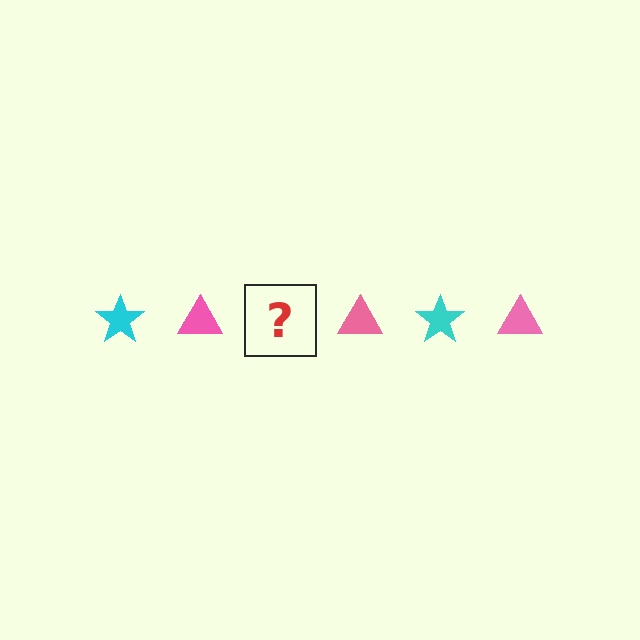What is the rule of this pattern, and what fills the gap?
The rule is that the pattern alternates between cyan star and pink triangle. The gap should be filled with a cyan star.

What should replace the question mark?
The question mark should be replaced with a cyan star.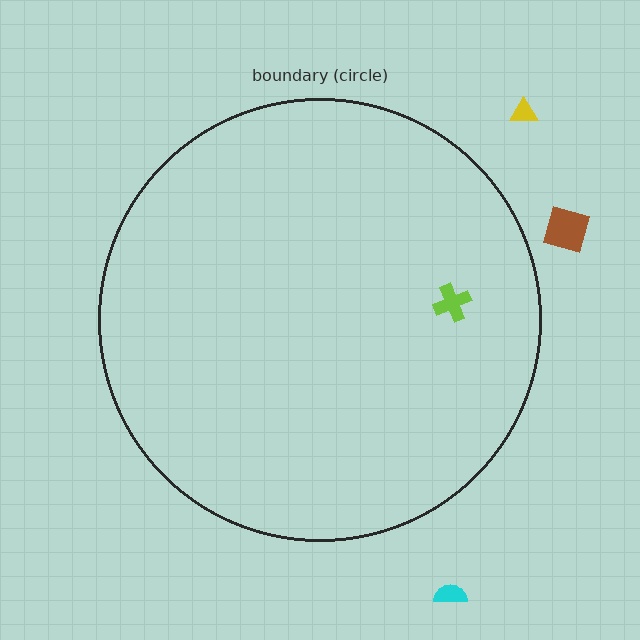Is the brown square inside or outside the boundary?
Outside.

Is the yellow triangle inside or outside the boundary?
Outside.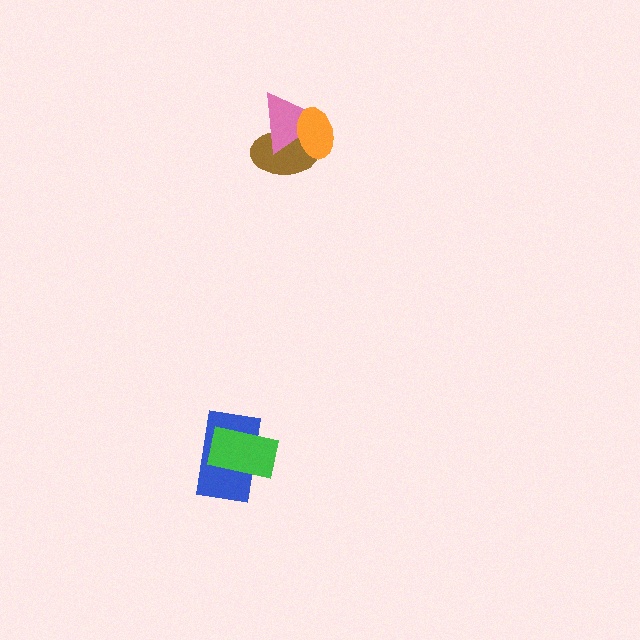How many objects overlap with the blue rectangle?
1 object overlaps with the blue rectangle.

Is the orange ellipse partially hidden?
No, no other shape covers it.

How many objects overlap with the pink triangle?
2 objects overlap with the pink triangle.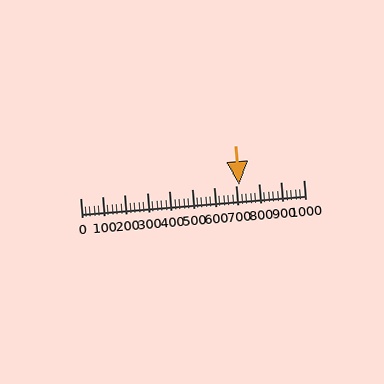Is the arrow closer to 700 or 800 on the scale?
The arrow is closer to 700.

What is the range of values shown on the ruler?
The ruler shows values from 0 to 1000.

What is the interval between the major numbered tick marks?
The major tick marks are spaced 100 units apart.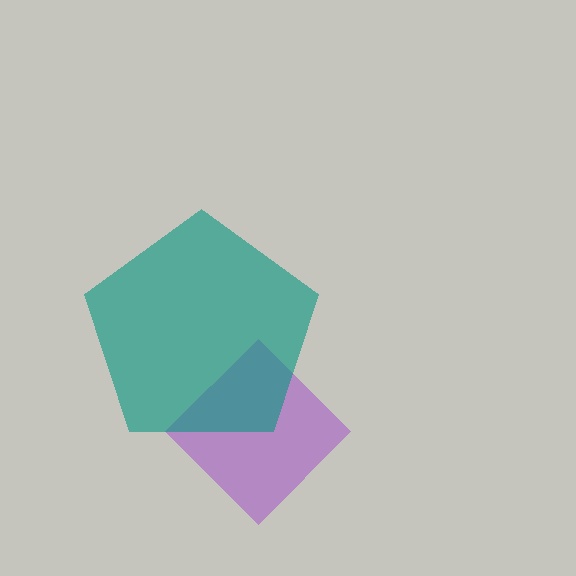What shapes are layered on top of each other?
The layered shapes are: a purple diamond, a teal pentagon.